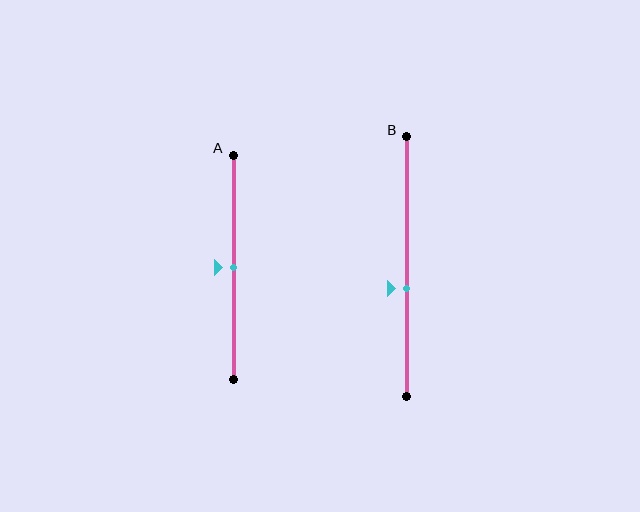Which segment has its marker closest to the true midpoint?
Segment A has its marker closest to the true midpoint.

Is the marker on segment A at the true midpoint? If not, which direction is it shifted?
Yes, the marker on segment A is at the true midpoint.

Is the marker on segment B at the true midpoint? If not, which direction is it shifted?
No, the marker on segment B is shifted downward by about 8% of the segment length.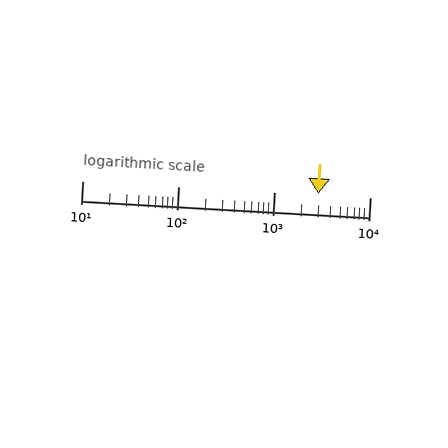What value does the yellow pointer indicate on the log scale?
The pointer indicates approximately 2900.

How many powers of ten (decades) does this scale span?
The scale spans 3 decades, from 10 to 10000.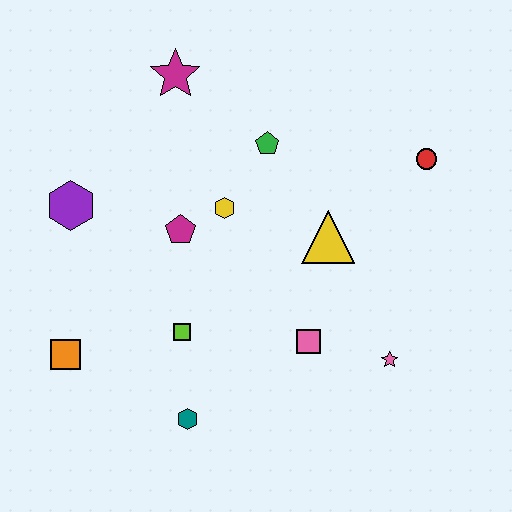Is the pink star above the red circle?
No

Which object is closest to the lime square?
The teal hexagon is closest to the lime square.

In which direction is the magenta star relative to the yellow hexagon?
The magenta star is above the yellow hexagon.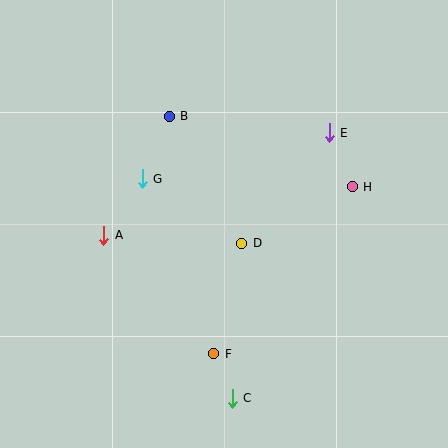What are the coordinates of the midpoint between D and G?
The midpoint between D and G is at (192, 211).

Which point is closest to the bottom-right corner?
Point C is closest to the bottom-right corner.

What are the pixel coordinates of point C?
Point C is at (232, 398).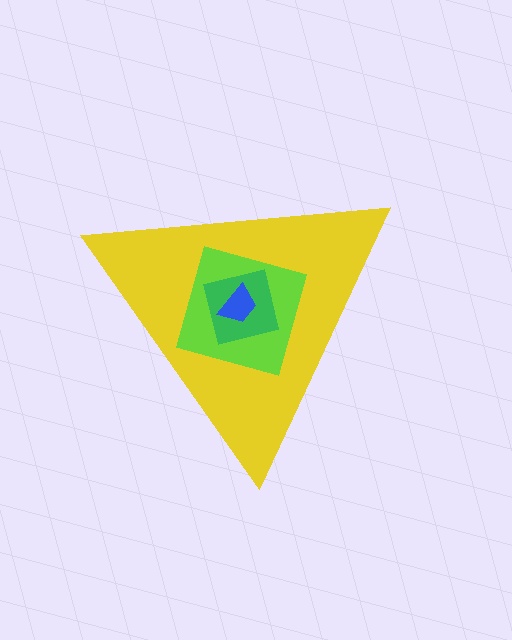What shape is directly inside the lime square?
The green square.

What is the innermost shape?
The blue trapezoid.